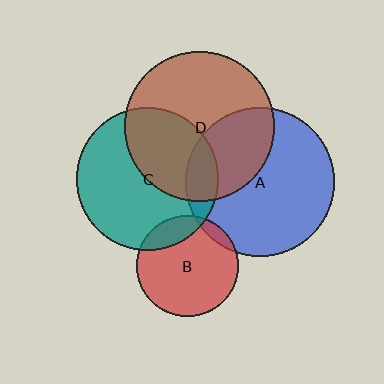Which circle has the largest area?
Circle D (brown).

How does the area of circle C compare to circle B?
Approximately 2.0 times.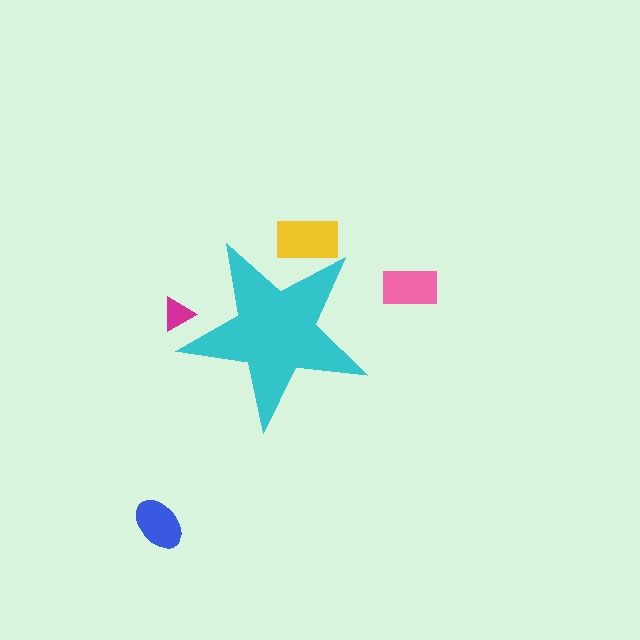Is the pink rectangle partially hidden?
No, the pink rectangle is fully visible.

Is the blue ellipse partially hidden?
No, the blue ellipse is fully visible.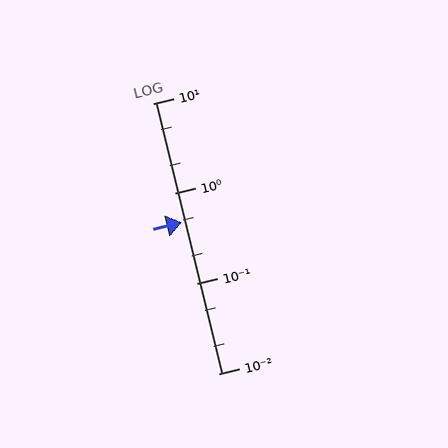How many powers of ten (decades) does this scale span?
The scale spans 3 decades, from 0.01 to 10.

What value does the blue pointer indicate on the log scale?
The pointer indicates approximately 0.48.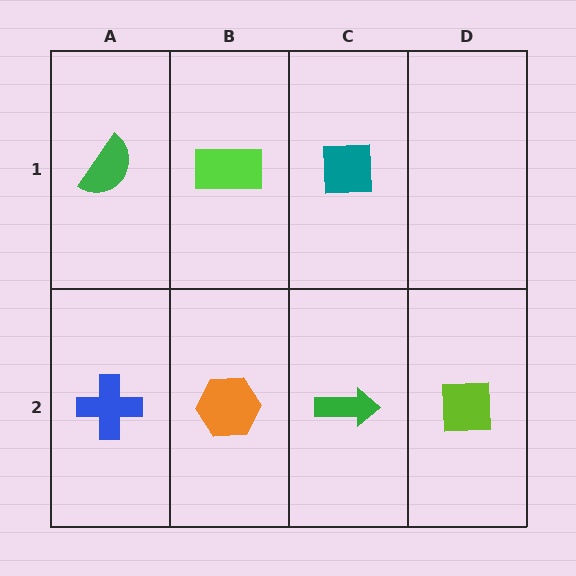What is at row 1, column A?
A green semicircle.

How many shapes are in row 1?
3 shapes.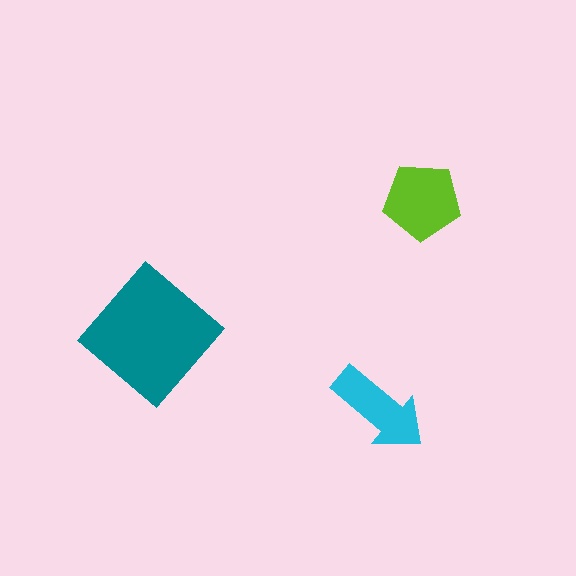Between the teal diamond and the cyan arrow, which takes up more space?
The teal diamond.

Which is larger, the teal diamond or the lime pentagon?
The teal diamond.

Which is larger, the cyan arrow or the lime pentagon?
The lime pentagon.